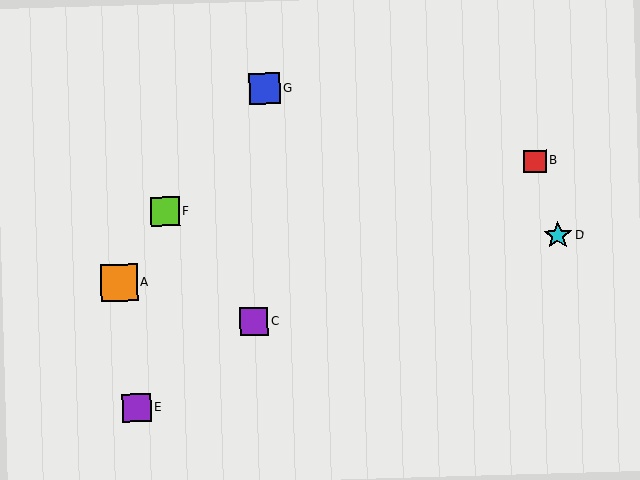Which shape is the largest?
The orange square (labeled A) is the largest.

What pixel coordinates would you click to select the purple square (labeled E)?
Click at (136, 408) to select the purple square E.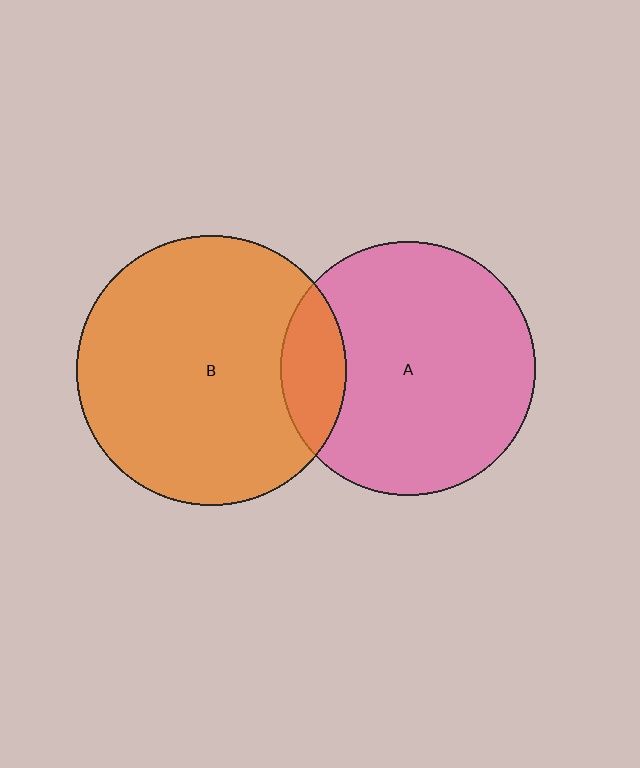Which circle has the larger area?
Circle B (orange).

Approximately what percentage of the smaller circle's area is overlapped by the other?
Approximately 15%.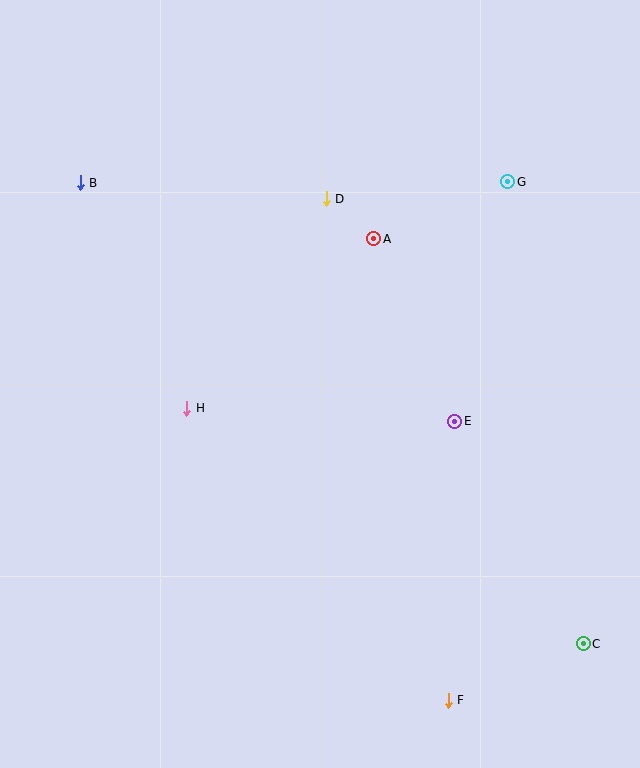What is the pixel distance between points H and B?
The distance between H and B is 249 pixels.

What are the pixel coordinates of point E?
Point E is at (455, 421).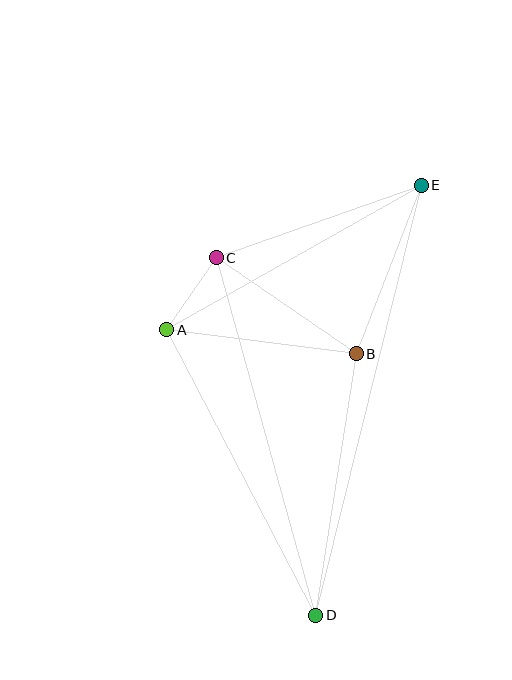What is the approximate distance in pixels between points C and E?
The distance between C and E is approximately 217 pixels.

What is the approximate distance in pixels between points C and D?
The distance between C and D is approximately 371 pixels.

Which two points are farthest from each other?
Points D and E are farthest from each other.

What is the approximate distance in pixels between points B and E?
The distance between B and E is approximately 181 pixels.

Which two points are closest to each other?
Points A and C are closest to each other.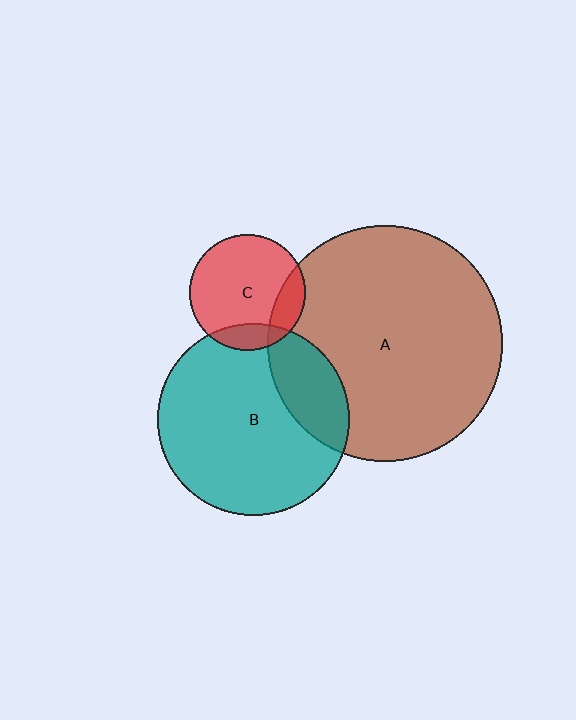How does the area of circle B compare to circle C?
Approximately 2.8 times.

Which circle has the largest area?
Circle A (brown).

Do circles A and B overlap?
Yes.